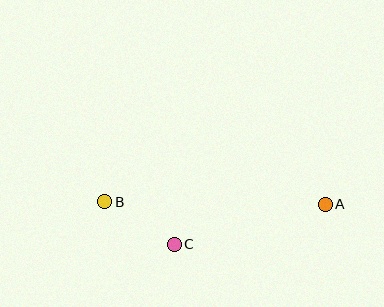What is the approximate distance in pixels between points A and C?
The distance between A and C is approximately 156 pixels.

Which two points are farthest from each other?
Points A and B are farthest from each other.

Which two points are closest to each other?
Points B and C are closest to each other.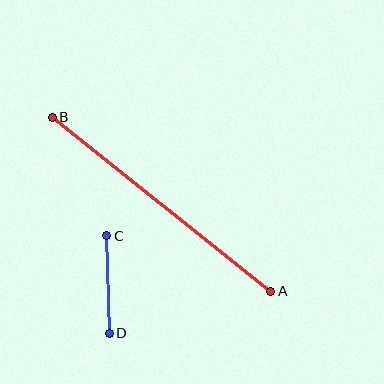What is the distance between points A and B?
The distance is approximately 279 pixels.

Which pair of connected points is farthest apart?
Points A and B are farthest apart.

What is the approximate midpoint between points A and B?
The midpoint is at approximately (162, 204) pixels.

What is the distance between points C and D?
The distance is approximately 98 pixels.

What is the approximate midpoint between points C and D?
The midpoint is at approximately (108, 285) pixels.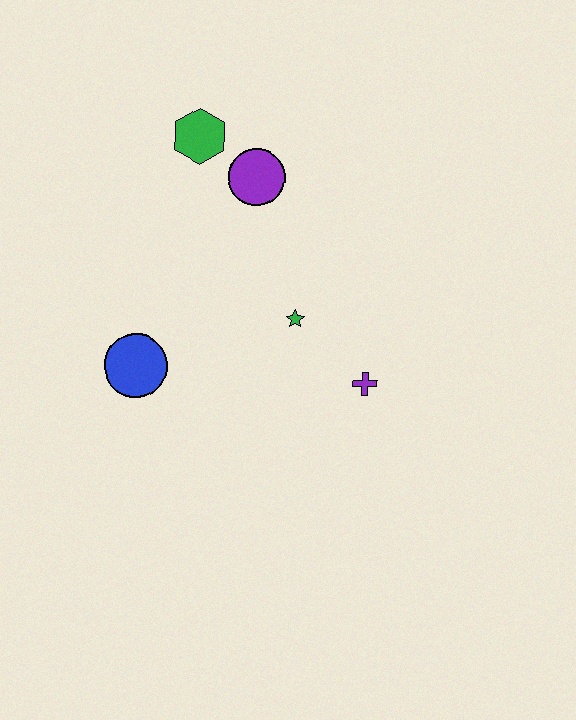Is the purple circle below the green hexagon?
Yes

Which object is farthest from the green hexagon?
The purple cross is farthest from the green hexagon.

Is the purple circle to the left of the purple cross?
Yes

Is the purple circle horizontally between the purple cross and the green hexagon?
Yes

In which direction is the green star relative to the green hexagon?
The green star is below the green hexagon.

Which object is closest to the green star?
The purple cross is closest to the green star.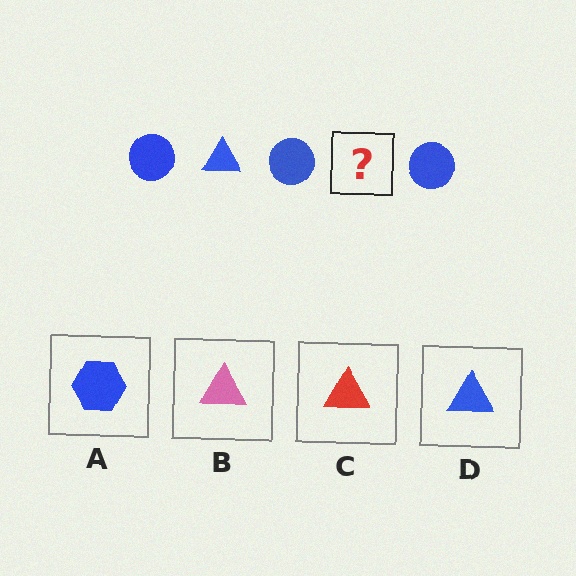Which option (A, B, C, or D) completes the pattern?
D.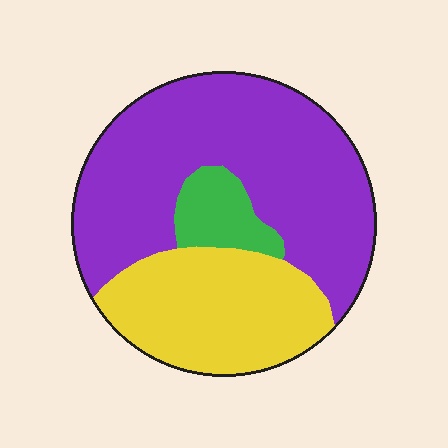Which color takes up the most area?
Purple, at roughly 60%.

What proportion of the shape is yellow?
Yellow takes up about one third (1/3) of the shape.